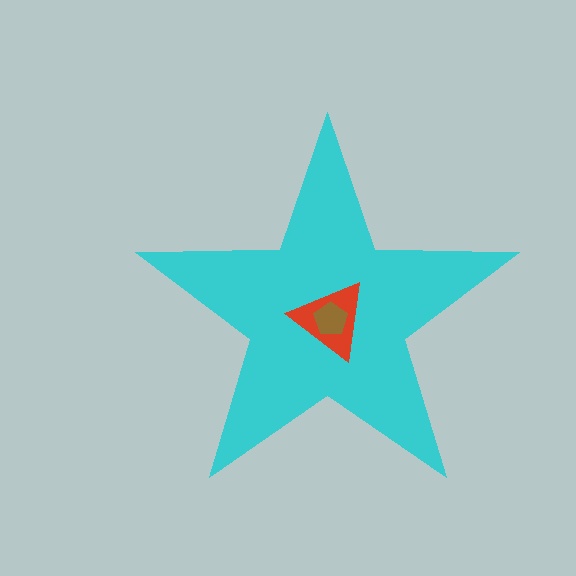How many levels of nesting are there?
3.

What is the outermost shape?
The cyan star.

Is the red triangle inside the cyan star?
Yes.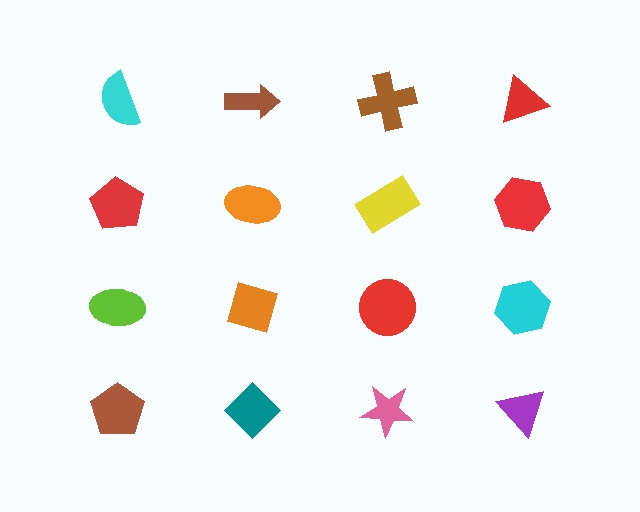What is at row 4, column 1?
A brown pentagon.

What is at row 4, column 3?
A pink star.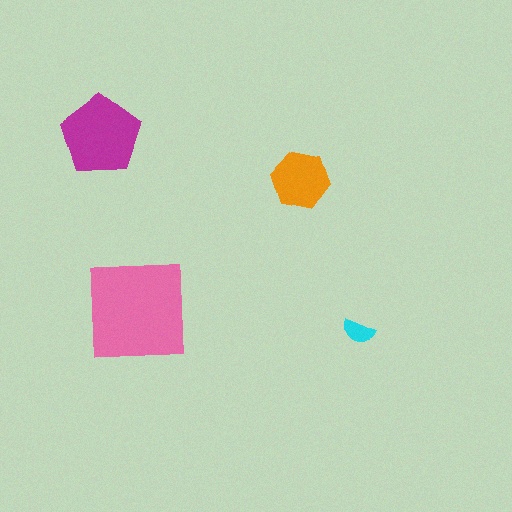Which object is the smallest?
The cyan semicircle.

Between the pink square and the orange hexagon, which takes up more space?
The pink square.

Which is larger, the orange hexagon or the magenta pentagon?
The magenta pentagon.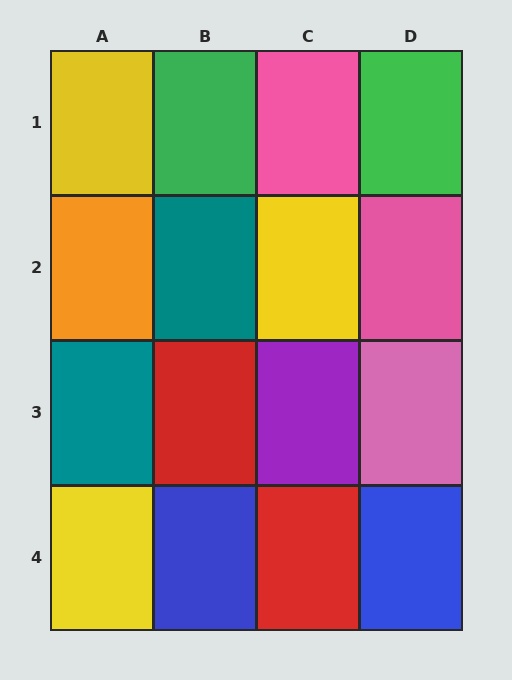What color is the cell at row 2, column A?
Orange.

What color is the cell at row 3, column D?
Pink.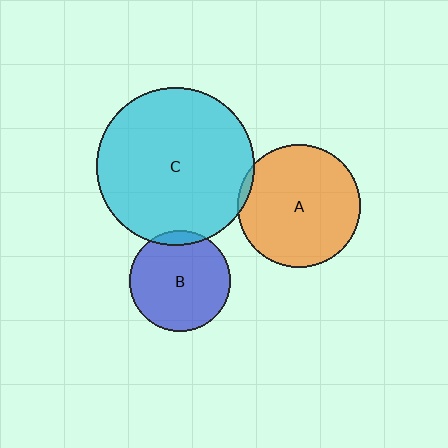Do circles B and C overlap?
Yes.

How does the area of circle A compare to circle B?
Approximately 1.5 times.